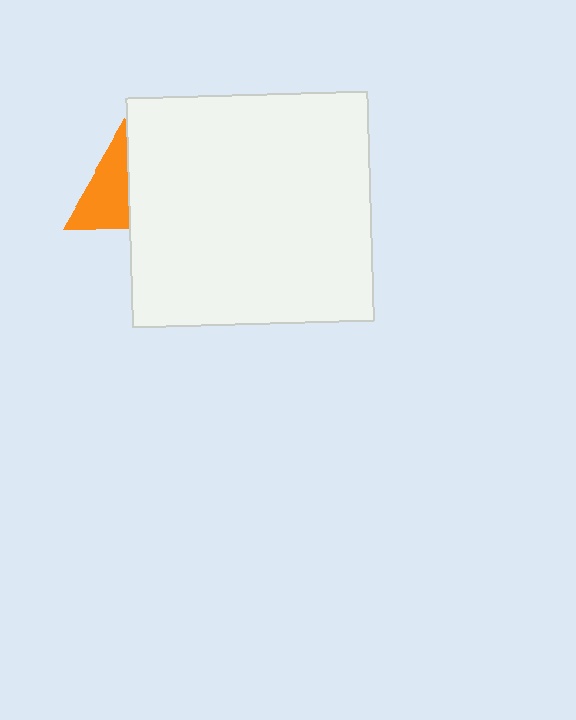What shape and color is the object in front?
The object in front is a white rectangle.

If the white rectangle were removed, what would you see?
You would see the complete orange triangle.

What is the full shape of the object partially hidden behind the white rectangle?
The partially hidden object is an orange triangle.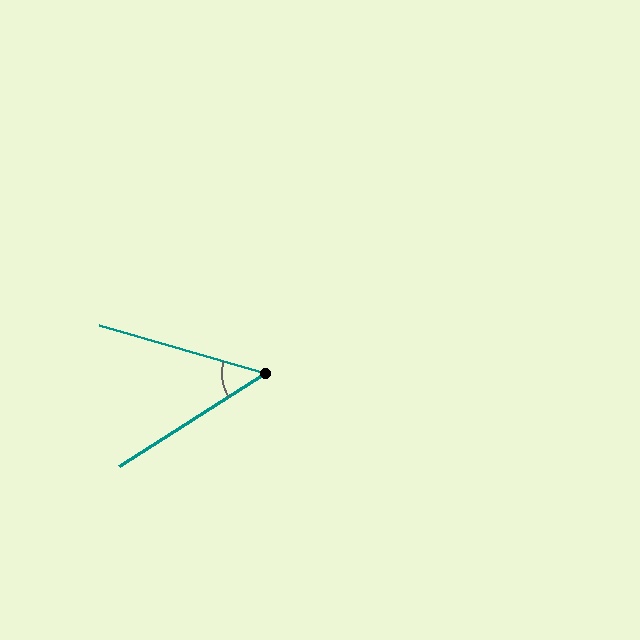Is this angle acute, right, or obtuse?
It is acute.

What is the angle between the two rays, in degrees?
Approximately 49 degrees.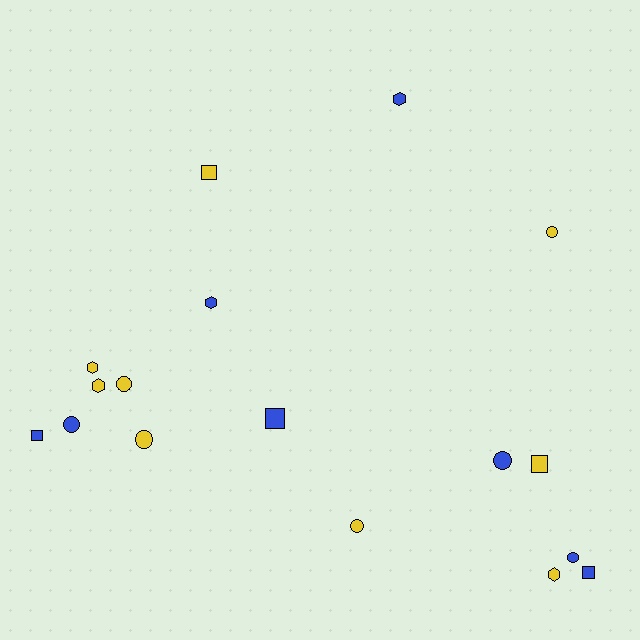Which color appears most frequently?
Yellow, with 9 objects.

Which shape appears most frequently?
Circle, with 7 objects.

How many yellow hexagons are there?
There are 3 yellow hexagons.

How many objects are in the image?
There are 17 objects.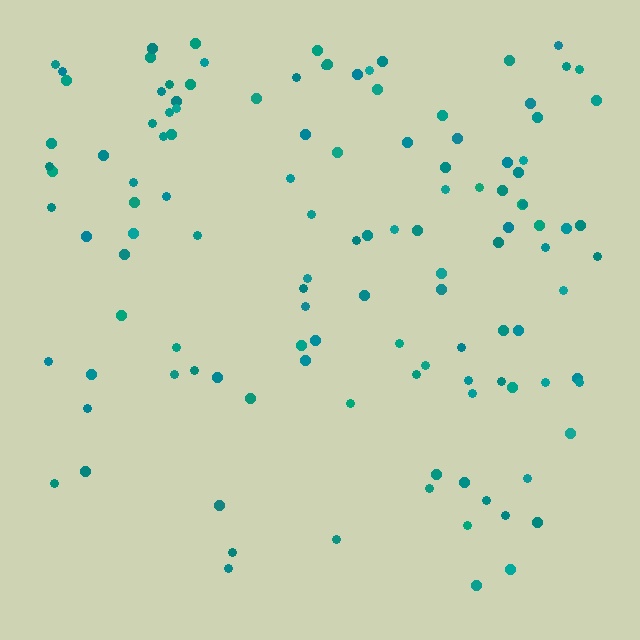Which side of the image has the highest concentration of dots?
The top.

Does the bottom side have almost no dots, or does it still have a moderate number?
Still a moderate number, just noticeably fewer than the top.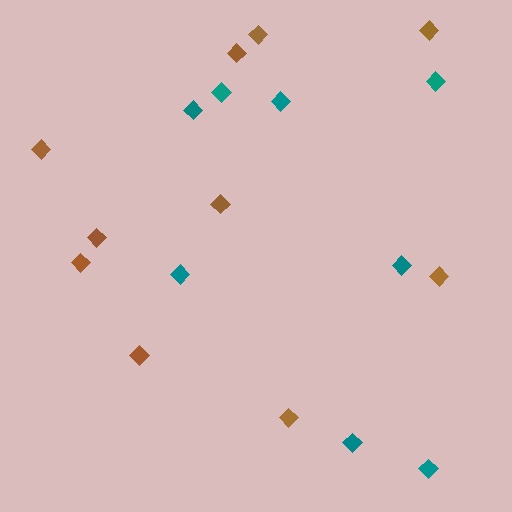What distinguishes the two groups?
There are 2 groups: one group of teal diamonds (8) and one group of brown diamonds (10).